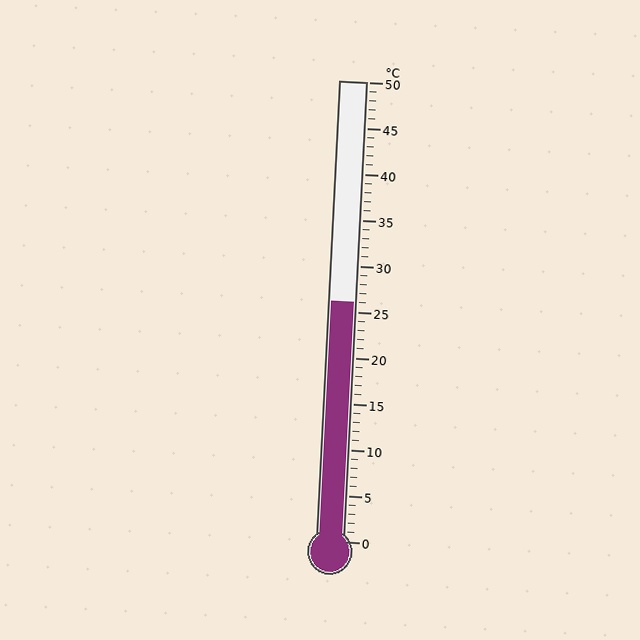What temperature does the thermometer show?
The thermometer shows approximately 26°C.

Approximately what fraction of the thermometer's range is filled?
The thermometer is filled to approximately 50% of its range.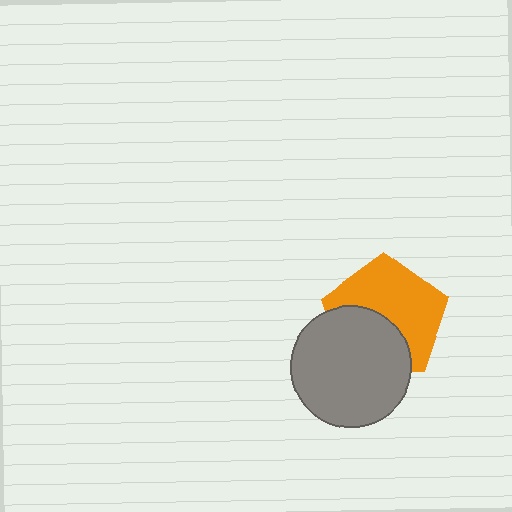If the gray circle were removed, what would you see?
You would see the complete orange pentagon.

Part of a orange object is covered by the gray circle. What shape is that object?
It is a pentagon.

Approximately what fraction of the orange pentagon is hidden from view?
Roughly 41% of the orange pentagon is hidden behind the gray circle.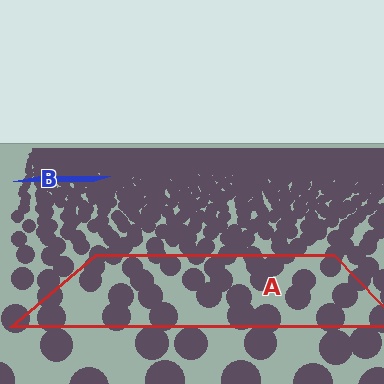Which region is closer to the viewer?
Region A is closer. The texture elements there are larger and more spread out.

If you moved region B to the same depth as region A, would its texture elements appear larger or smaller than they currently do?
They would appear larger. At a closer depth, the same texture elements are projected at a bigger on-screen size.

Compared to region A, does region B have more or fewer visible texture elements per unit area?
Region B has more texture elements per unit area — they are packed more densely because it is farther away.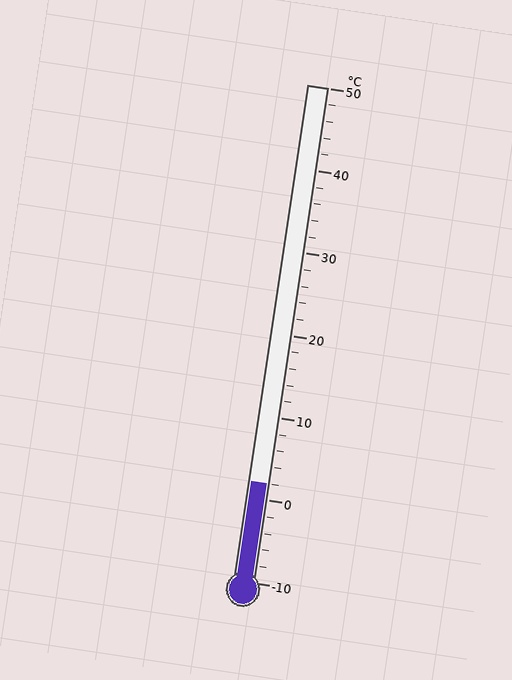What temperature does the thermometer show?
The thermometer shows approximately 2°C.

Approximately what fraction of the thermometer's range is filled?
The thermometer is filled to approximately 20% of its range.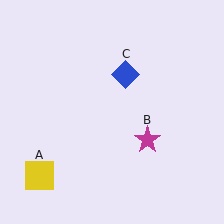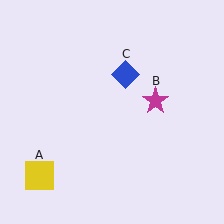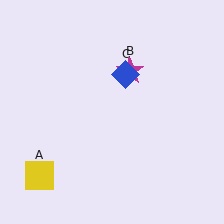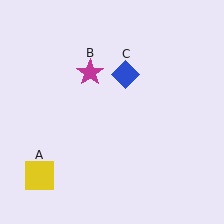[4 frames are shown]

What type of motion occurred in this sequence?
The magenta star (object B) rotated counterclockwise around the center of the scene.